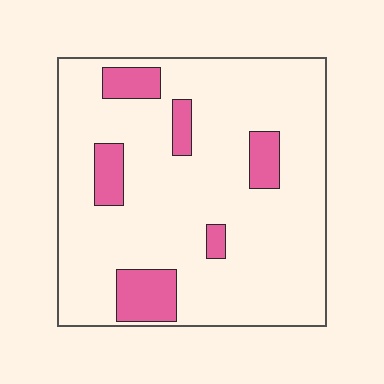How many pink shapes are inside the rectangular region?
6.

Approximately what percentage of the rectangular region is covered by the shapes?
Approximately 15%.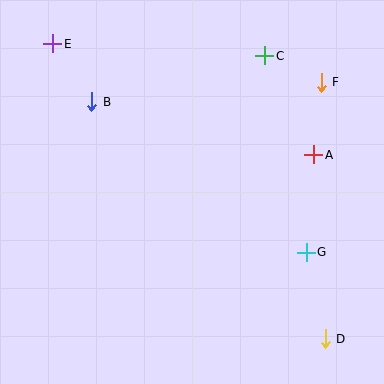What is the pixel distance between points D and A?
The distance between D and A is 184 pixels.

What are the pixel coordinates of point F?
Point F is at (321, 82).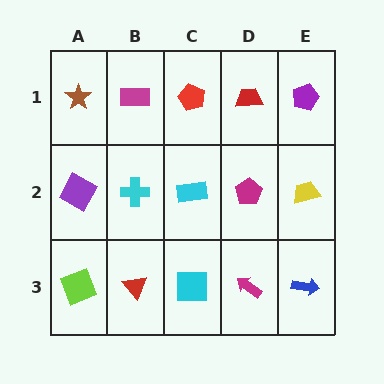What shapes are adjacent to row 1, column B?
A cyan cross (row 2, column B), a brown star (row 1, column A), a red pentagon (row 1, column C).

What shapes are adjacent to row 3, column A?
A purple square (row 2, column A), a red triangle (row 3, column B).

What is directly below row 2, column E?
A blue arrow.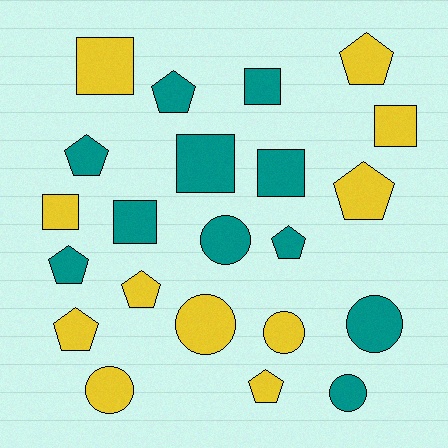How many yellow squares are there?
There are 3 yellow squares.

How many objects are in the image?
There are 22 objects.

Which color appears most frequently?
Teal, with 11 objects.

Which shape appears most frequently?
Pentagon, with 9 objects.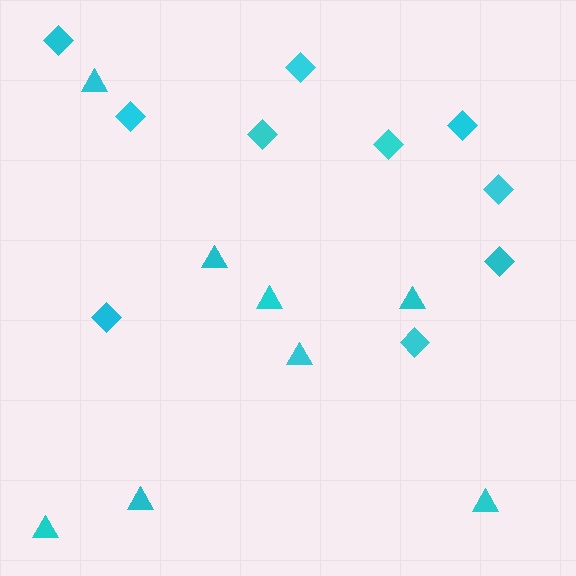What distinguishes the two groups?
There are 2 groups: one group of diamonds (10) and one group of triangles (8).